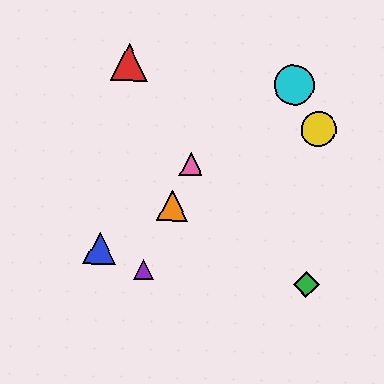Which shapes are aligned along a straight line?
The purple triangle, the orange triangle, the pink triangle are aligned along a straight line.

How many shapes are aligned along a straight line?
3 shapes (the purple triangle, the orange triangle, the pink triangle) are aligned along a straight line.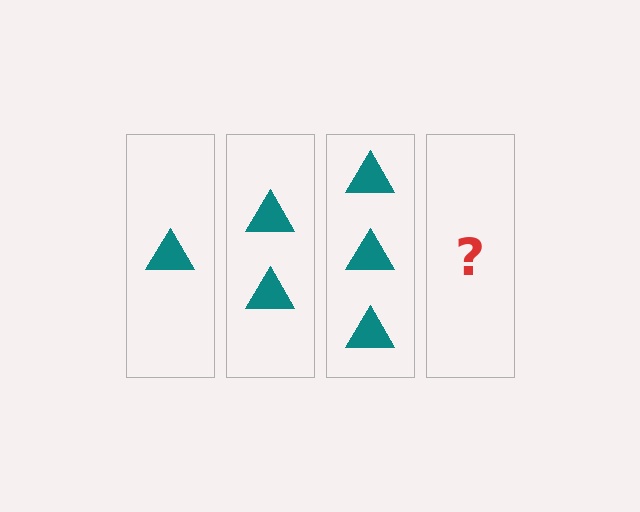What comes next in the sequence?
The next element should be 4 triangles.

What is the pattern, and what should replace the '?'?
The pattern is that each step adds one more triangle. The '?' should be 4 triangles.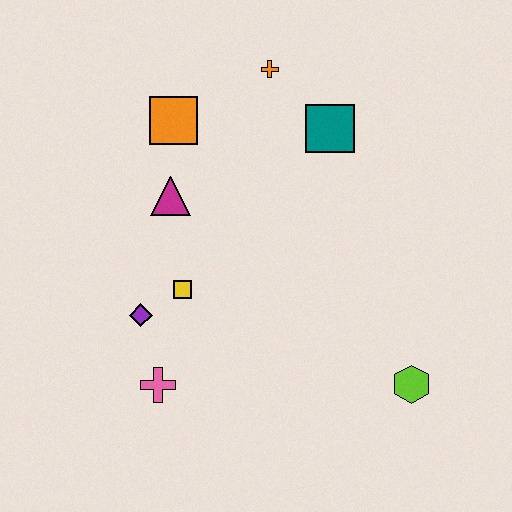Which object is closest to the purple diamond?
The yellow square is closest to the purple diamond.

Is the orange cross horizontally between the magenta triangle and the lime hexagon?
Yes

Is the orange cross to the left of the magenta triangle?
No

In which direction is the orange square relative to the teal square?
The orange square is to the left of the teal square.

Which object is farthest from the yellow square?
The lime hexagon is farthest from the yellow square.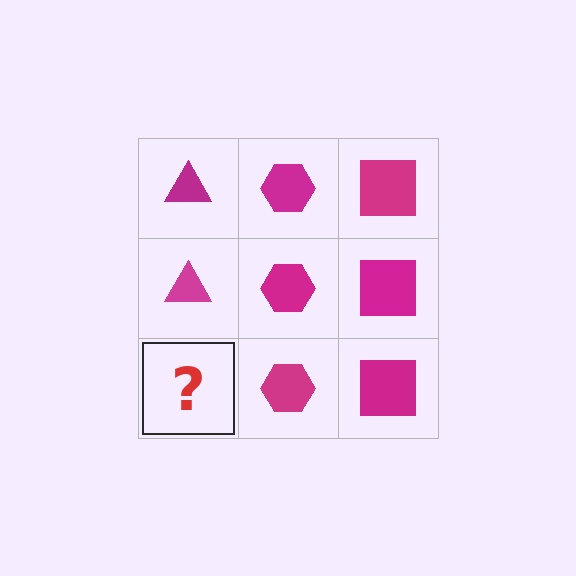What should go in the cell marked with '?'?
The missing cell should contain a magenta triangle.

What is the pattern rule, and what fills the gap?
The rule is that each column has a consistent shape. The gap should be filled with a magenta triangle.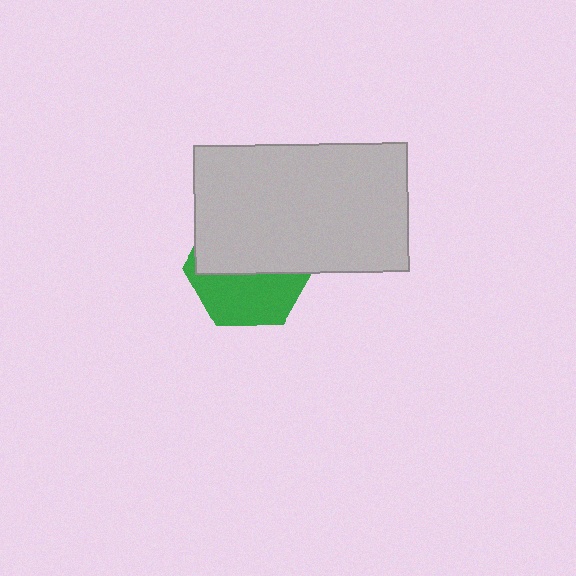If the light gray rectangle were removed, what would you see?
You would see the complete green hexagon.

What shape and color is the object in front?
The object in front is a light gray rectangle.